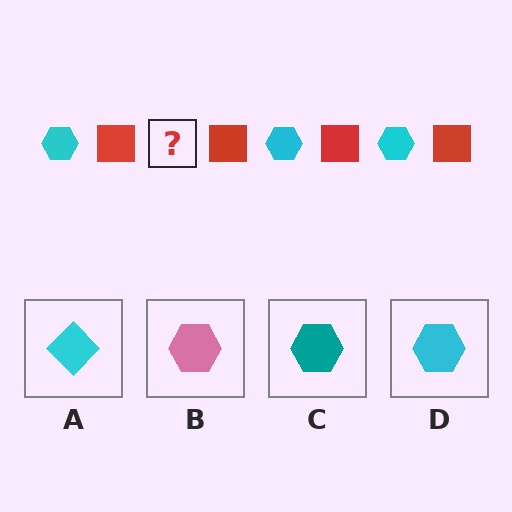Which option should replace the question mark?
Option D.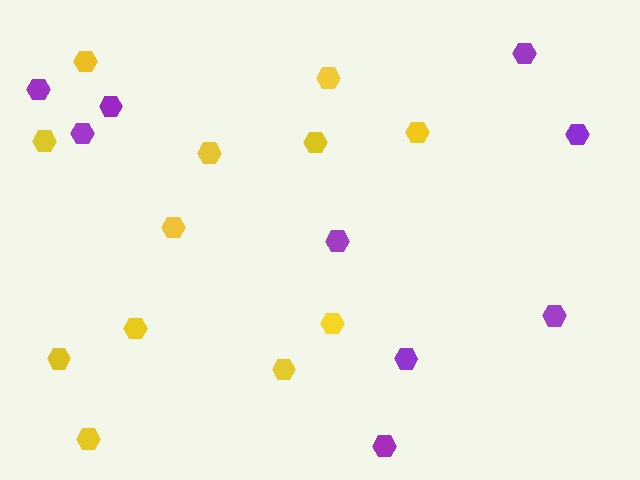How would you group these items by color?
There are 2 groups: one group of yellow hexagons (12) and one group of purple hexagons (9).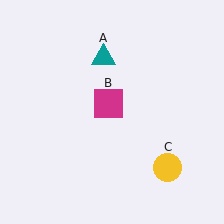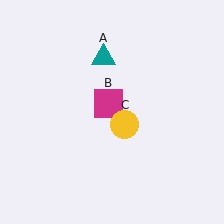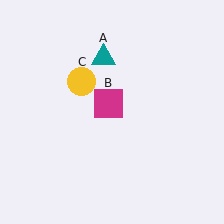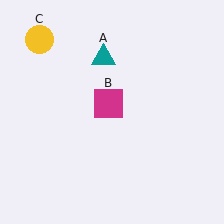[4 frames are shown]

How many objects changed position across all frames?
1 object changed position: yellow circle (object C).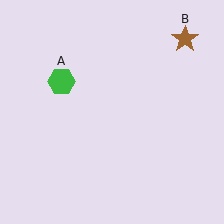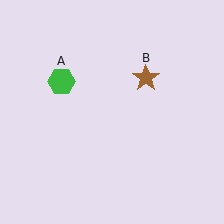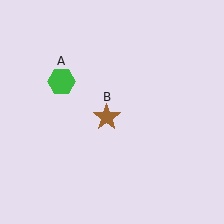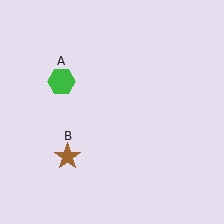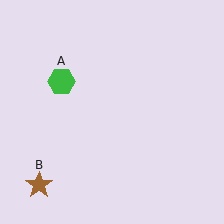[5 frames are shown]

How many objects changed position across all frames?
1 object changed position: brown star (object B).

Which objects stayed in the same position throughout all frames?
Green hexagon (object A) remained stationary.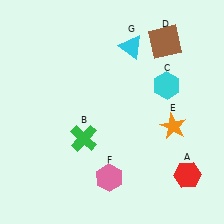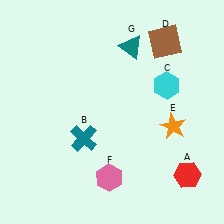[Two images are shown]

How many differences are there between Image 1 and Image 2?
There are 2 differences between the two images.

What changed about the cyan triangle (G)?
In Image 1, G is cyan. In Image 2, it changed to teal.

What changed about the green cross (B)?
In Image 1, B is green. In Image 2, it changed to teal.